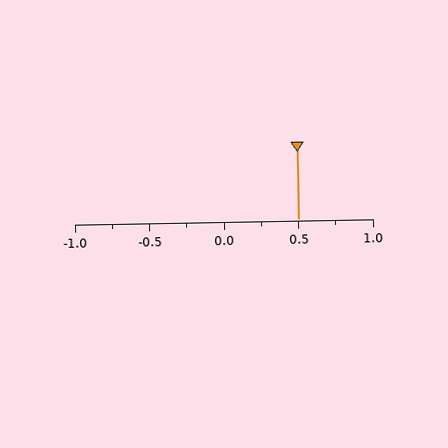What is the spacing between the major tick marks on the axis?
The major ticks are spaced 0.5 apart.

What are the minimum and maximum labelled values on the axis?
The axis runs from -1.0 to 1.0.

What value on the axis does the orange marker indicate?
The marker indicates approximately 0.5.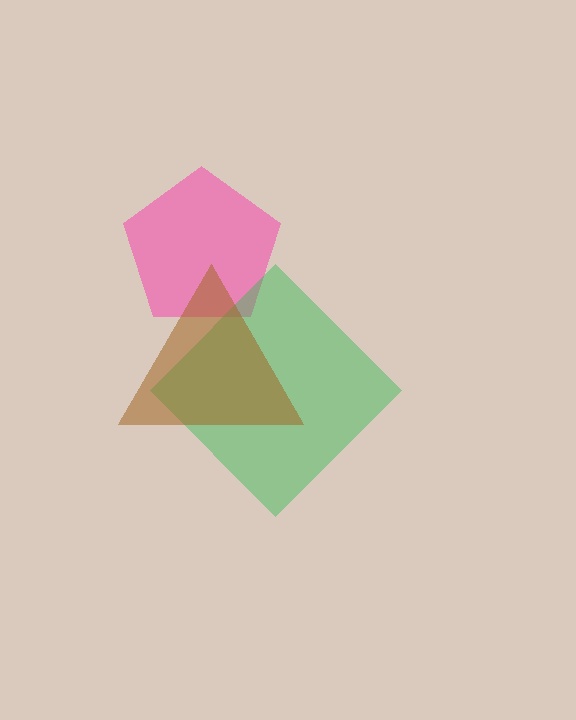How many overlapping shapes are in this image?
There are 3 overlapping shapes in the image.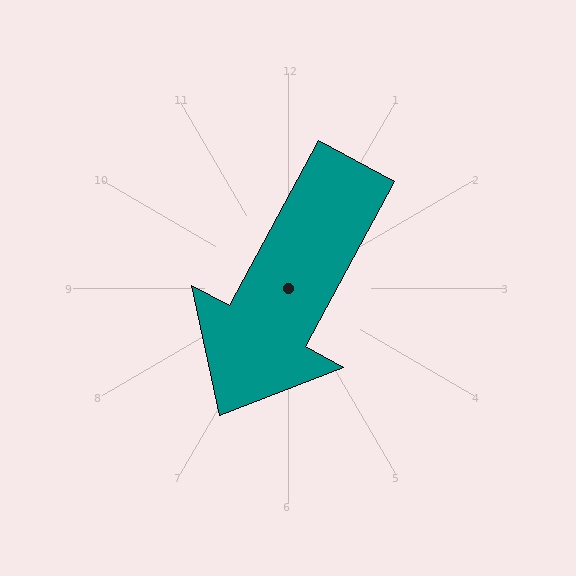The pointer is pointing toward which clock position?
Roughly 7 o'clock.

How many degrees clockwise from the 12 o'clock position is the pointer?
Approximately 208 degrees.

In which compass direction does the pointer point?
Southwest.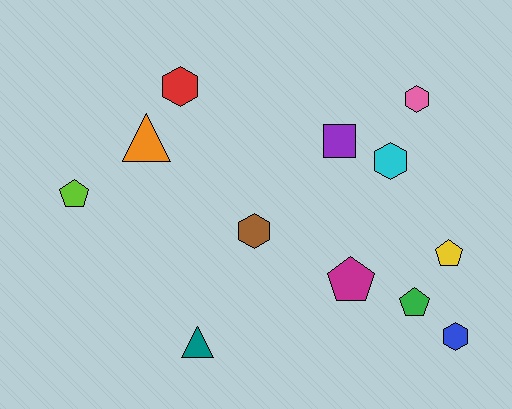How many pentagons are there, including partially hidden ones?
There are 4 pentagons.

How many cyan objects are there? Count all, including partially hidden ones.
There is 1 cyan object.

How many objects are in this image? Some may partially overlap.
There are 12 objects.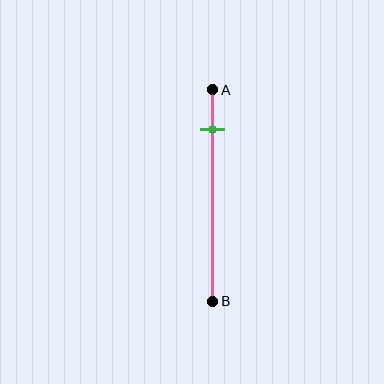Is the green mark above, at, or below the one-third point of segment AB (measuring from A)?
The green mark is above the one-third point of segment AB.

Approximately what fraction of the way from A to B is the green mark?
The green mark is approximately 20% of the way from A to B.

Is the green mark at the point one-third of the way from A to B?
No, the mark is at about 20% from A, not at the 33% one-third point.